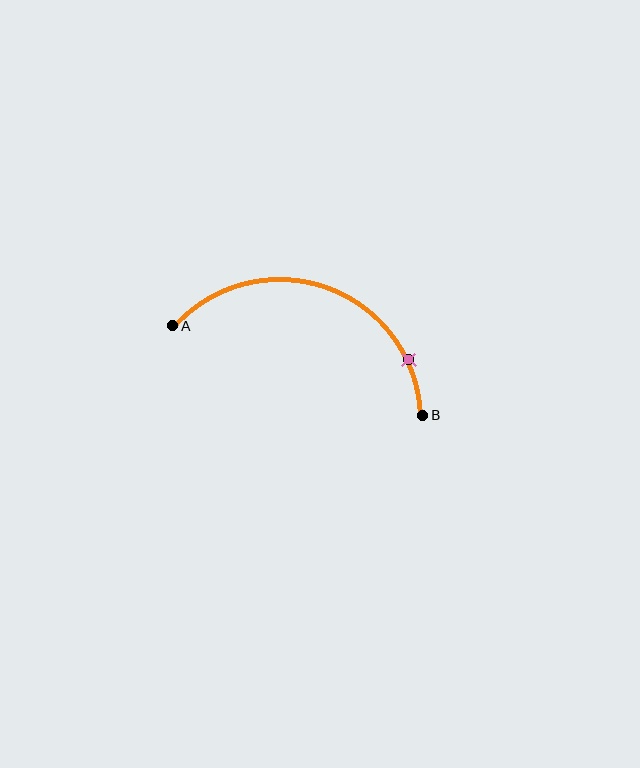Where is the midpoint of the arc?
The arc midpoint is the point on the curve farthest from the straight line joining A and B. It sits above that line.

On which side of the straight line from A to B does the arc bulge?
The arc bulges above the straight line connecting A and B.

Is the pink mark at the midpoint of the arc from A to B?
No. The pink mark lies on the arc but is closer to endpoint B. The arc midpoint would be at the point on the curve equidistant along the arc from both A and B.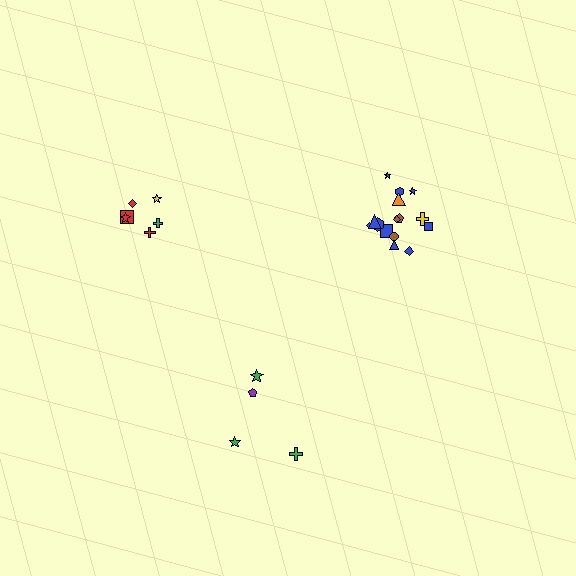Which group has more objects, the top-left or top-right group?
The top-right group.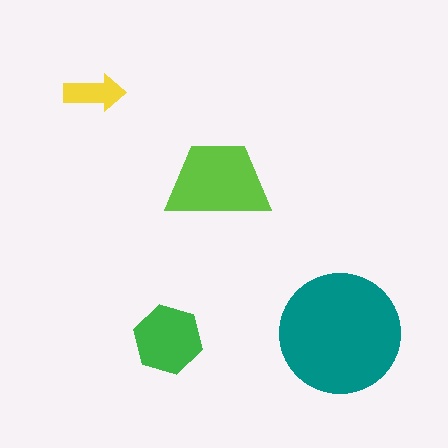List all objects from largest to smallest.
The teal circle, the lime trapezoid, the green hexagon, the yellow arrow.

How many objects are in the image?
There are 4 objects in the image.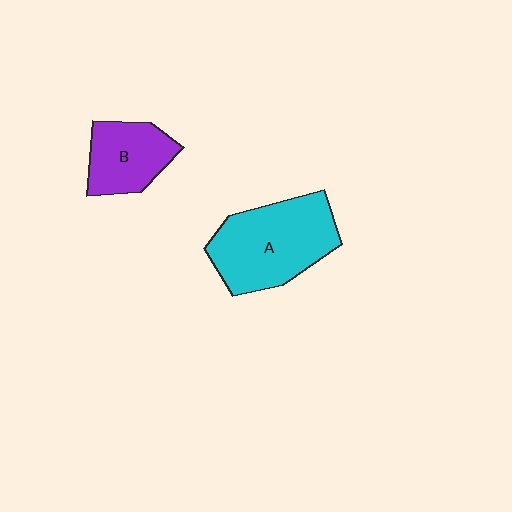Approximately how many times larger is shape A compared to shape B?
Approximately 1.7 times.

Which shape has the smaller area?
Shape B (purple).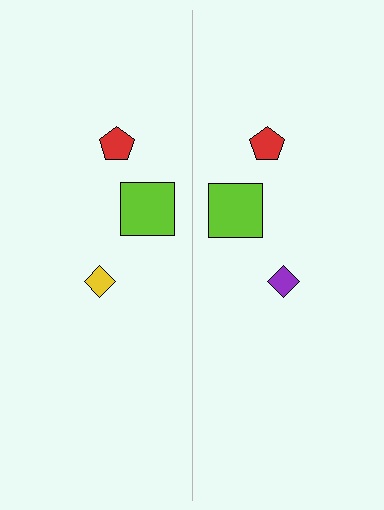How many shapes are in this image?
There are 6 shapes in this image.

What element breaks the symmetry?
The purple diamond on the right side breaks the symmetry — its mirror counterpart is yellow.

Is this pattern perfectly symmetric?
No, the pattern is not perfectly symmetric. The purple diamond on the right side breaks the symmetry — its mirror counterpart is yellow.